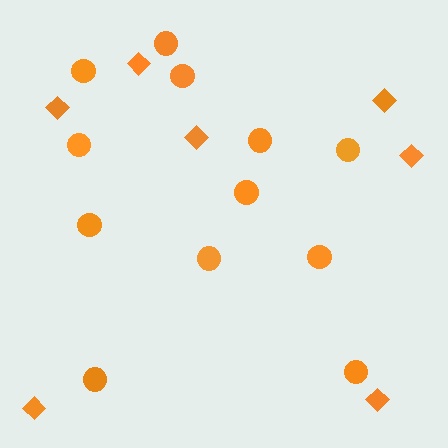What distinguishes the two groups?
There are 2 groups: one group of diamonds (7) and one group of circles (12).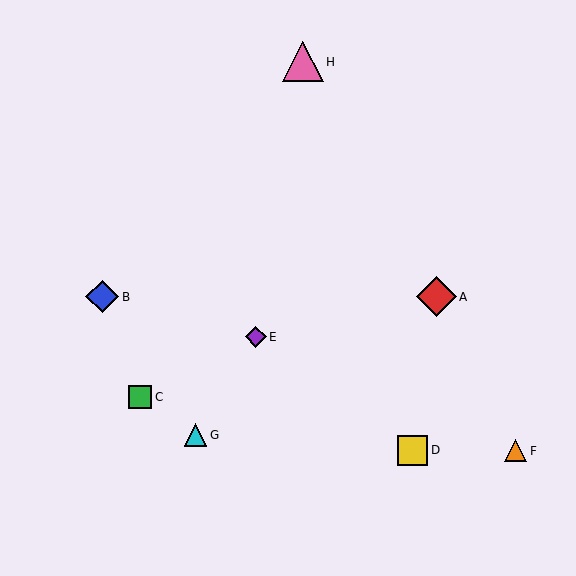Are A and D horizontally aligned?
No, A is at y≈297 and D is at y≈450.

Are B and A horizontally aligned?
Yes, both are at y≈297.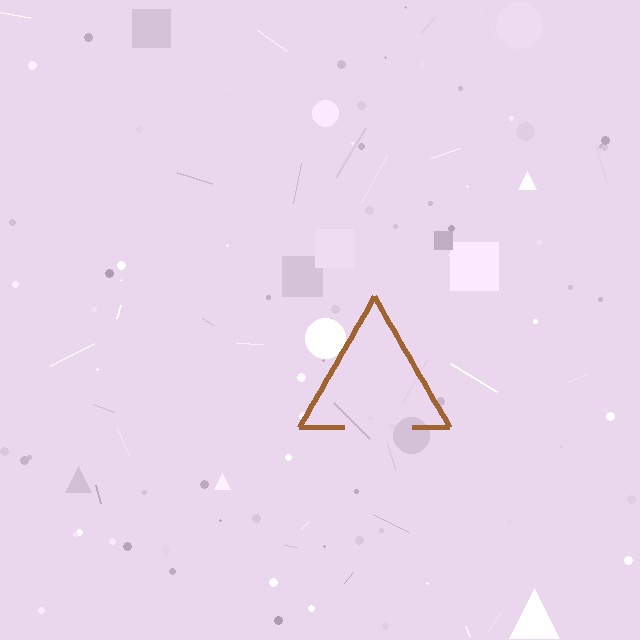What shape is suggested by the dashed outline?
The dashed outline suggests a triangle.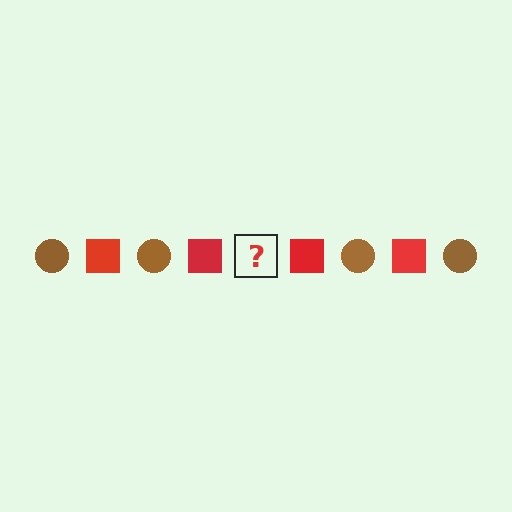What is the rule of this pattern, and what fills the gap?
The rule is that the pattern alternates between brown circle and red square. The gap should be filled with a brown circle.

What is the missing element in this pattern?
The missing element is a brown circle.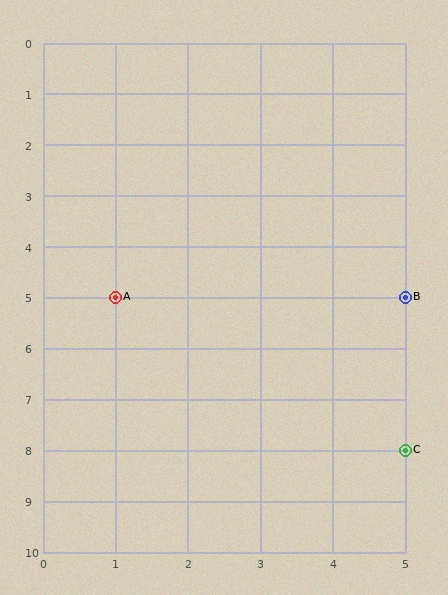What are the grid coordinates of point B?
Point B is at grid coordinates (5, 5).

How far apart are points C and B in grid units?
Points C and B are 3 rows apart.